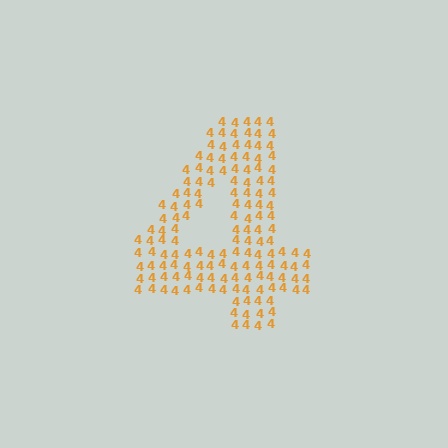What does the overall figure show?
The overall figure shows the digit 4.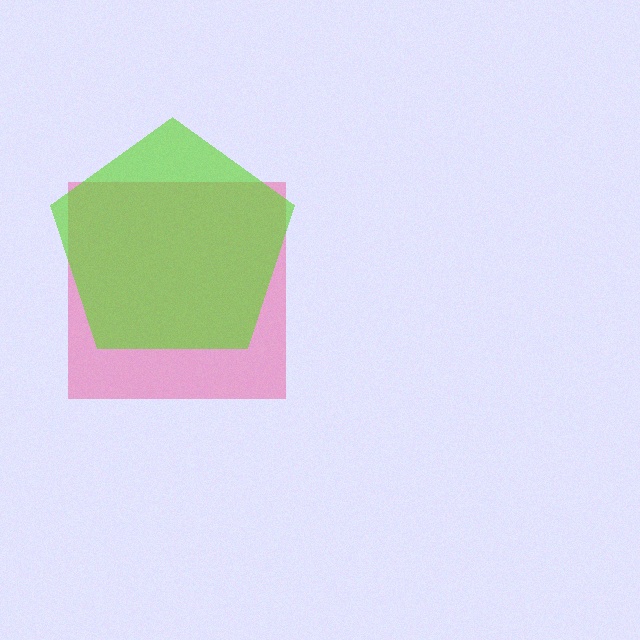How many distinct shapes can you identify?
There are 2 distinct shapes: a pink square, a lime pentagon.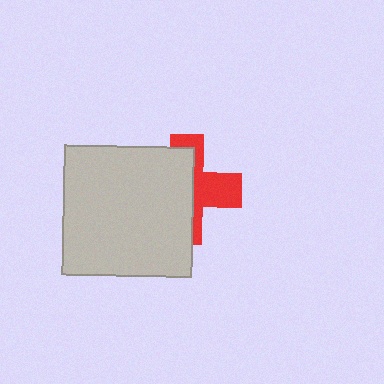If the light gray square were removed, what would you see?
You would see the complete red cross.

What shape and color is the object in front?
The object in front is a light gray square.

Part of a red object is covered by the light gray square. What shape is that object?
It is a cross.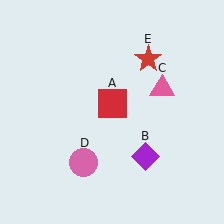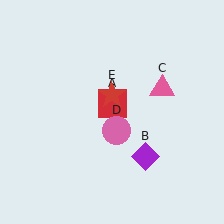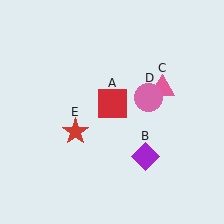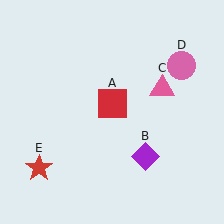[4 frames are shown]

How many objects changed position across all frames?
2 objects changed position: pink circle (object D), red star (object E).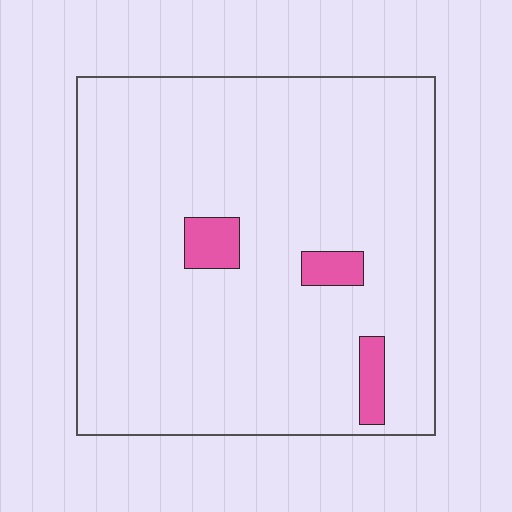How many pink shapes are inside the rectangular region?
3.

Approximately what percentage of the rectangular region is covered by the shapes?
Approximately 5%.